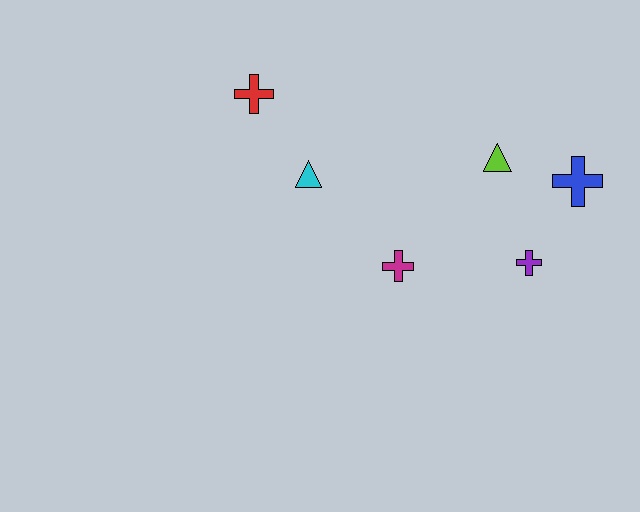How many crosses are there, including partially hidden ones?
There are 4 crosses.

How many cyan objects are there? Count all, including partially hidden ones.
There is 1 cyan object.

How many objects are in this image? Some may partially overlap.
There are 6 objects.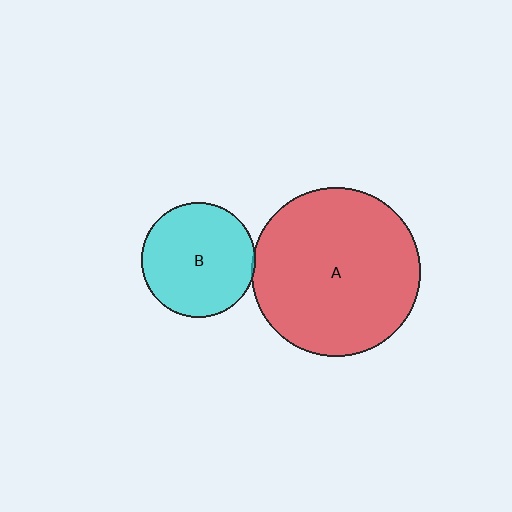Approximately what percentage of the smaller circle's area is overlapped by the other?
Approximately 5%.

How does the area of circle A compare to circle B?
Approximately 2.2 times.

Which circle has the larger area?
Circle A (red).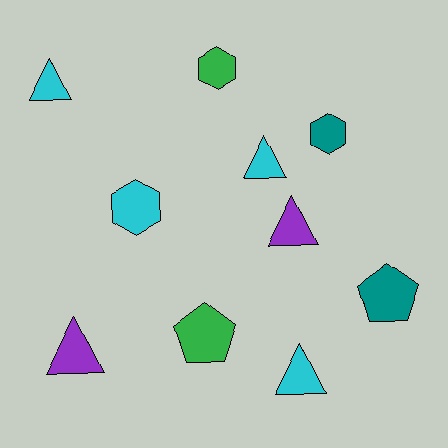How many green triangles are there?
There are no green triangles.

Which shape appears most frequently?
Triangle, with 5 objects.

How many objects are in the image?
There are 10 objects.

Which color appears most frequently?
Cyan, with 4 objects.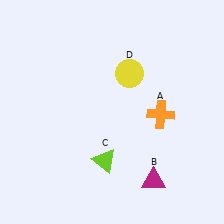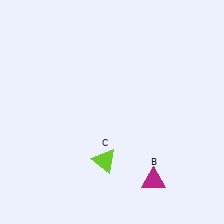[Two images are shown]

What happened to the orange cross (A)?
The orange cross (A) was removed in Image 2. It was in the bottom-right area of Image 1.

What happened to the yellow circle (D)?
The yellow circle (D) was removed in Image 2. It was in the top-right area of Image 1.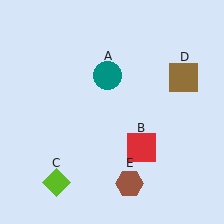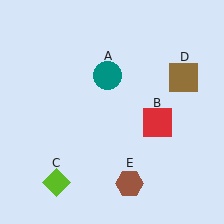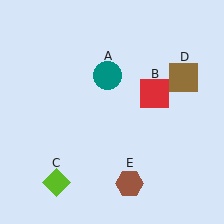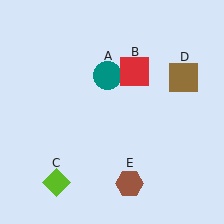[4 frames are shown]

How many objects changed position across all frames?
1 object changed position: red square (object B).